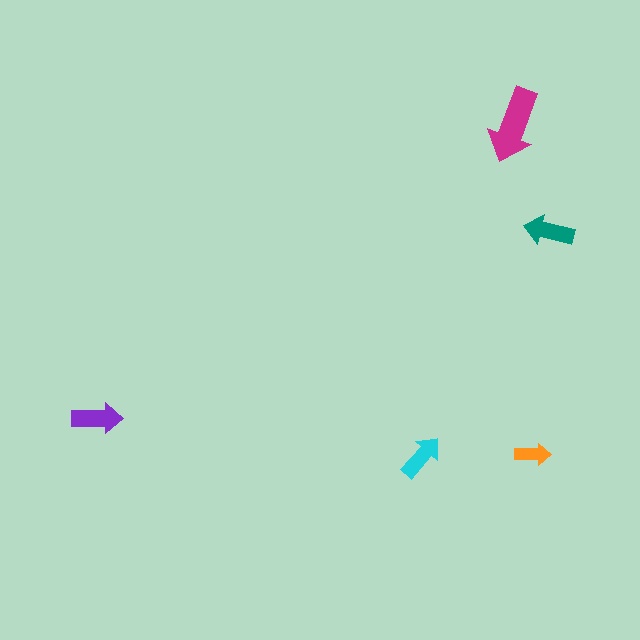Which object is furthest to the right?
The teal arrow is rightmost.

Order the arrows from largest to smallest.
the magenta one, the purple one, the teal one, the cyan one, the orange one.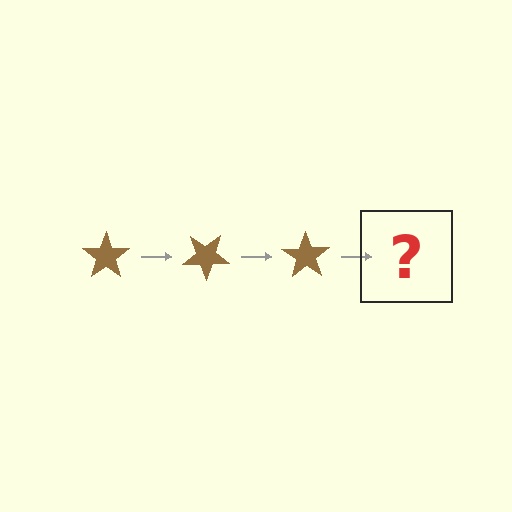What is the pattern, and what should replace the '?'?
The pattern is that the star rotates 35 degrees each step. The '?' should be a brown star rotated 105 degrees.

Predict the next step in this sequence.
The next step is a brown star rotated 105 degrees.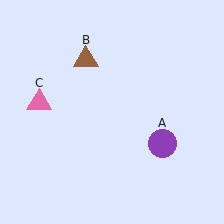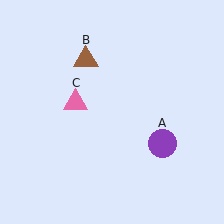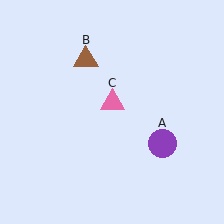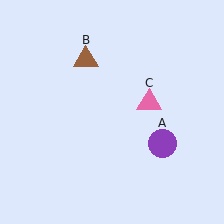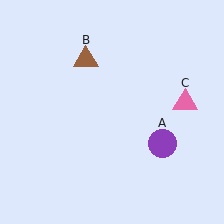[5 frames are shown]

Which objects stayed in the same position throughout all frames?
Purple circle (object A) and brown triangle (object B) remained stationary.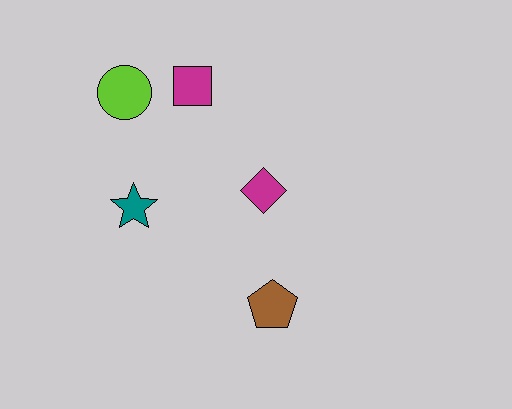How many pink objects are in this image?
There are no pink objects.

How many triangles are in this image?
There are no triangles.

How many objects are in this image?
There are 5 objects.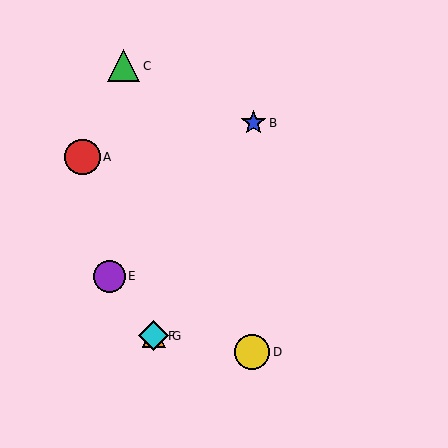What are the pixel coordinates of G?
Object G is at (154, 336).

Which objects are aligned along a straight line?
Objects B, F, G are aligned along a straight line.